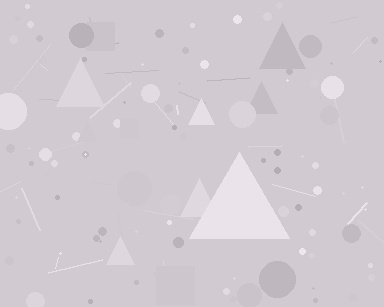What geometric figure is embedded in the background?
A triangle is embedded in the background.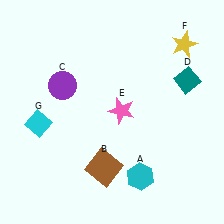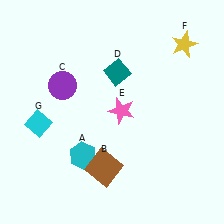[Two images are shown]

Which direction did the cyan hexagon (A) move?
The cyan hexagon (A) moved left.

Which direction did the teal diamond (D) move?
The teal diamond (D) moved left.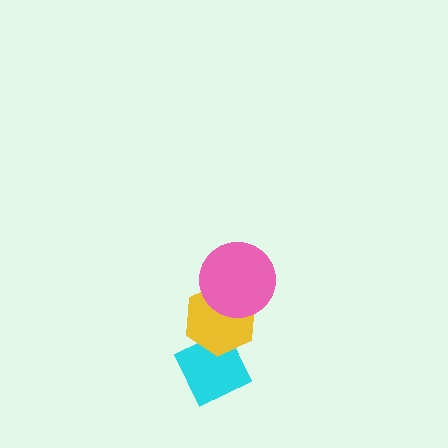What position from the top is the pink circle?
The pink circle is 1st from the top.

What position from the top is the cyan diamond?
The cyan diamond is 3rd from the top.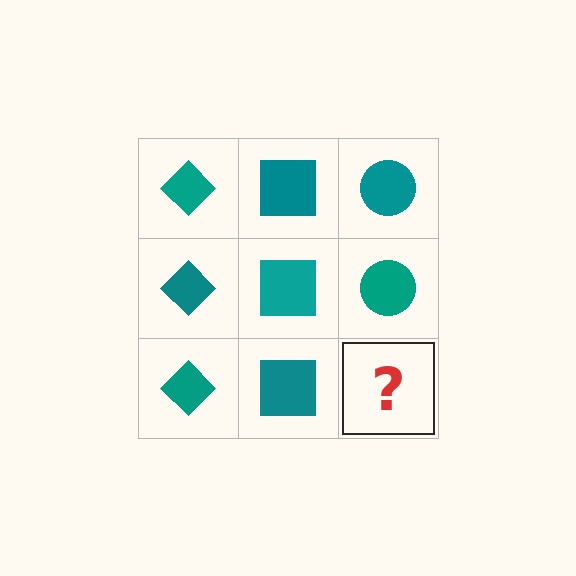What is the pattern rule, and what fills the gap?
The rule is that each column has a consistent shape. The gap should be filled with a teal circle.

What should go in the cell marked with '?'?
The missing cell should contain a teal circle.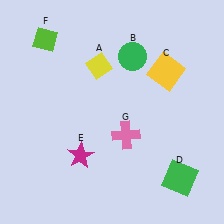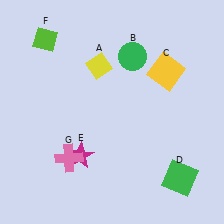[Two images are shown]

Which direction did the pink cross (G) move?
The pink cross (G) moved left.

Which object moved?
The pink cross (G) moved left.